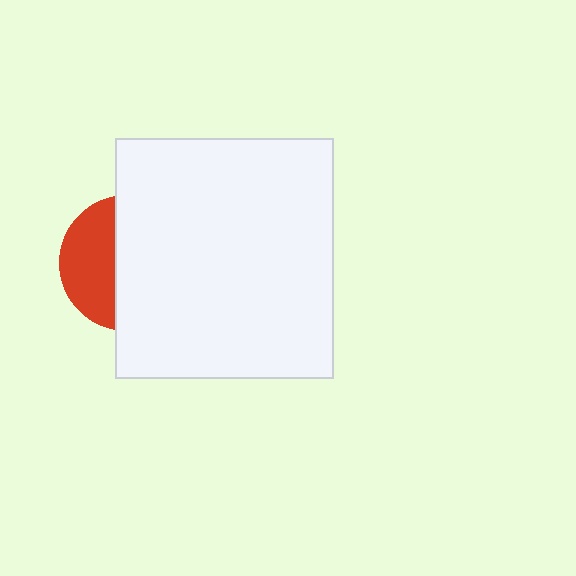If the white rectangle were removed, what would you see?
You would see the complete red circle.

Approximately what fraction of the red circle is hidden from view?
Roughly 61% of the red circle is hidden behind the white rectangle.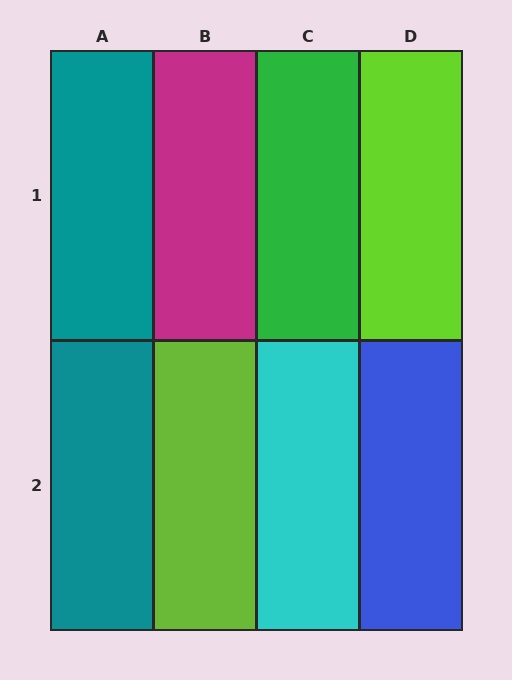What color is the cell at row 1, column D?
Lime.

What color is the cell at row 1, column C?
Green.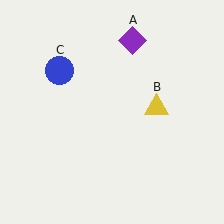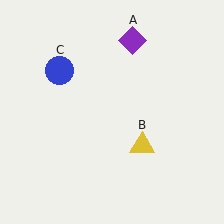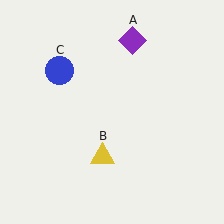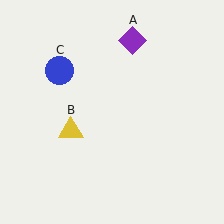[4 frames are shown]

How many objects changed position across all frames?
1 object changed position: yellow triangle (object B).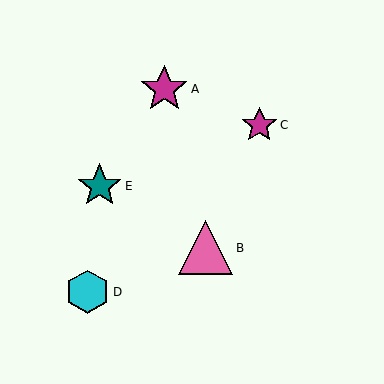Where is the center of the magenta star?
The center of the magenta star is at (259, 125).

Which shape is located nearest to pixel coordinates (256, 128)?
The magenta star (labeled C) at (259, 125) is nearest to that location.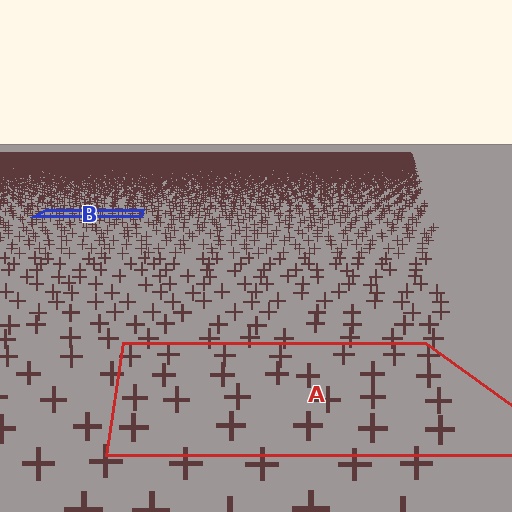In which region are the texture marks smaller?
The texture marks are smaller in region B, because it is farther away.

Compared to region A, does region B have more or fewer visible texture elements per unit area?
Region B has more texture elements per unit area — they are packed more densely because it is farther away.